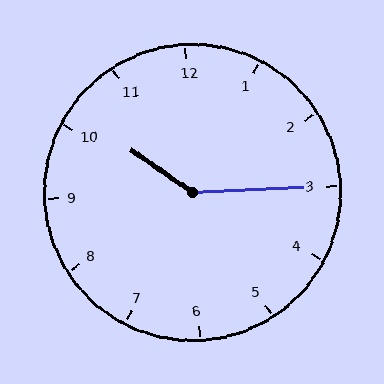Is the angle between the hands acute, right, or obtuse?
It is obtuse.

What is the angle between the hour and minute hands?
Approximately 142 degrees.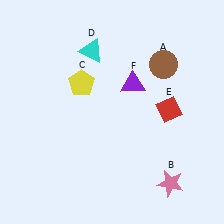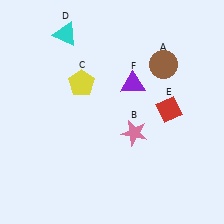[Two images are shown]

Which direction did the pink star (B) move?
The pink star (B) moved up.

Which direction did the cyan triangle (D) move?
The cyan triangle (D) moved left.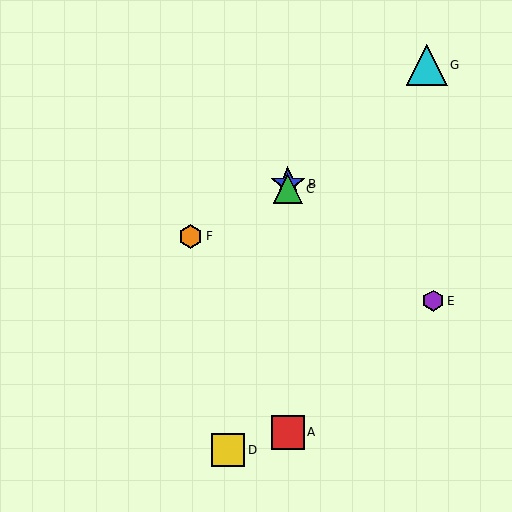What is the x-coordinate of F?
Object F is at x≈191.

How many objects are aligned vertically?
3 objects (A, B, C) are aligned vertically.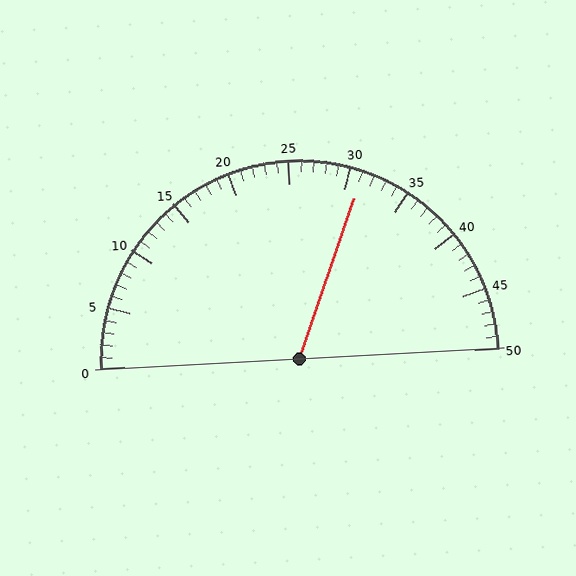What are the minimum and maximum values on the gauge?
The gauge ranges from 0 to 50.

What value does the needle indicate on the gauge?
The needle indicates approximately 31.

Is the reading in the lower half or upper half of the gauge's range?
The reading is in the upper half of the range (0 to 50).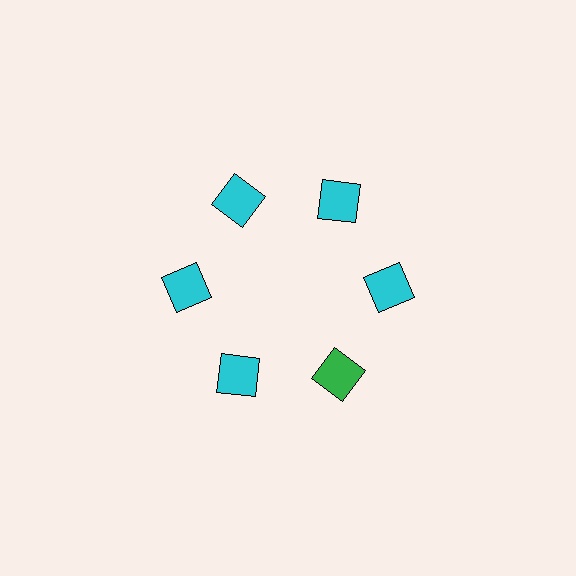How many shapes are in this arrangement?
There are 6 shapes arranged in a ring pattern.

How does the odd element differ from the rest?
It has a different color: green instead of cyan.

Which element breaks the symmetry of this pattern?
The green square at roughly the 5 o'clock position breaks the symmetry. All other shapes are cyan squares.